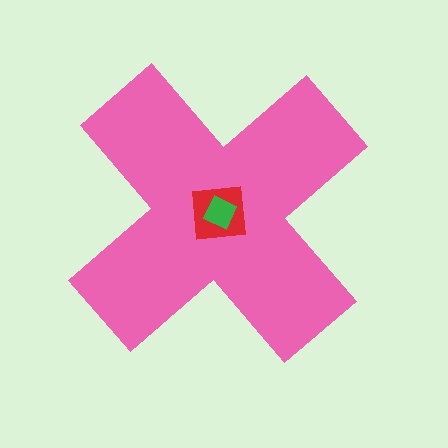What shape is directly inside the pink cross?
The red square.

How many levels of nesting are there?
3.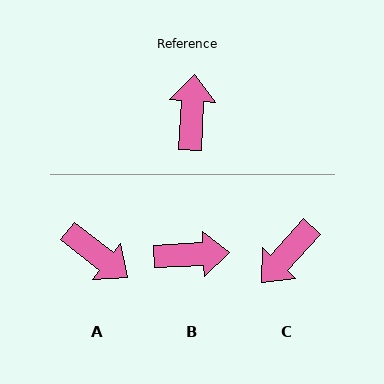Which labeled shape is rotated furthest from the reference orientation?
C, about 141 degrees away.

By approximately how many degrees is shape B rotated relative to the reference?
Approximately 84 degrees clockwise.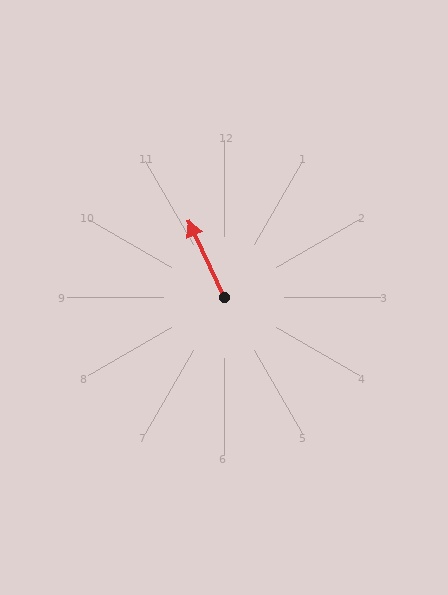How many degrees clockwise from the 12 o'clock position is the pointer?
Approximately 335 degrees.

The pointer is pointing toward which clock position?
Roughly 11 o'clock.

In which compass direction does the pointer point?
Northwest.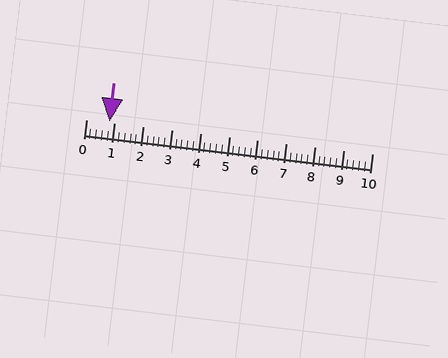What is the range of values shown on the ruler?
The ruler shows values from 0 to 10.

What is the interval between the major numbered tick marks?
The major tick marks are spaced 1 units apart.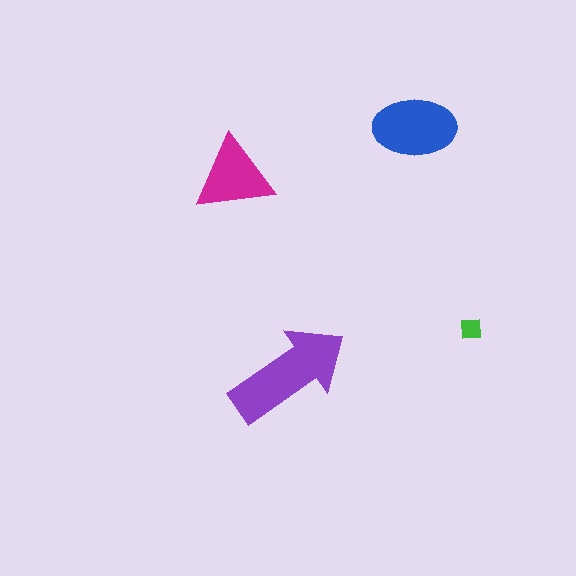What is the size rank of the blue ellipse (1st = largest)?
2nd.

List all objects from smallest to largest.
The green square, the magenta triangle, the blue ellipse, the purple arrow.